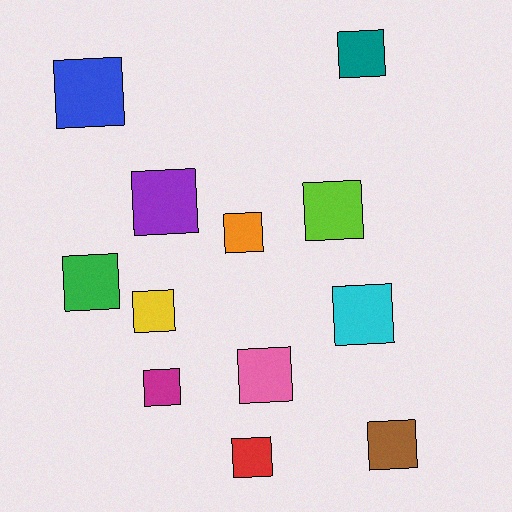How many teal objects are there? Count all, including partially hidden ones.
There is 1 teal object.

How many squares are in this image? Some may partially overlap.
There are 12 squares.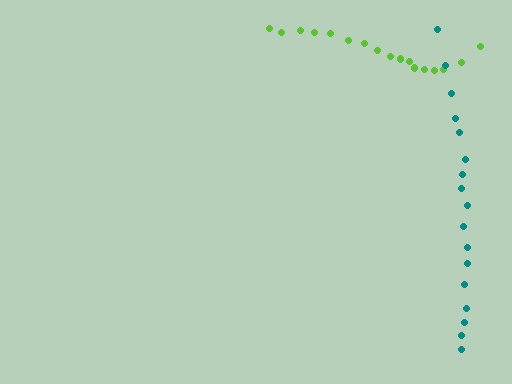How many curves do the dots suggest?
There are 2 distinct paths.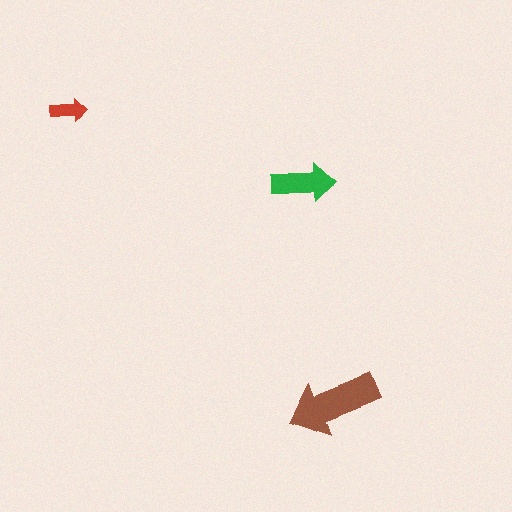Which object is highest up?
The red arrow is topmost.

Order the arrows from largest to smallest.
the brown one, the green one, the red one.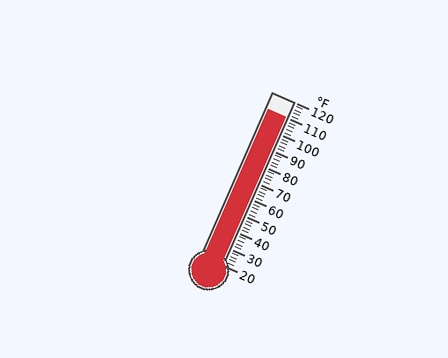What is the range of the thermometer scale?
The thermometer scale ranges from 20°F to 120°F.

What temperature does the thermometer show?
The thermometer shows approximately 110°F.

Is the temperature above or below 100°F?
The temperature is above 100°F.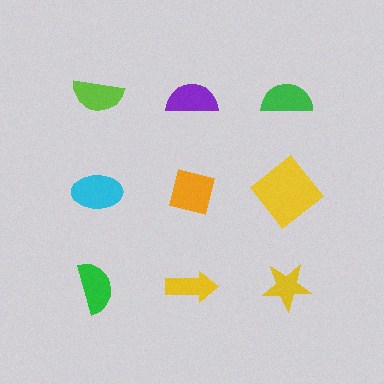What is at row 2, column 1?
A cyan ellipse.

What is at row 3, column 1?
A green semicircle.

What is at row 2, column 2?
An orange square.